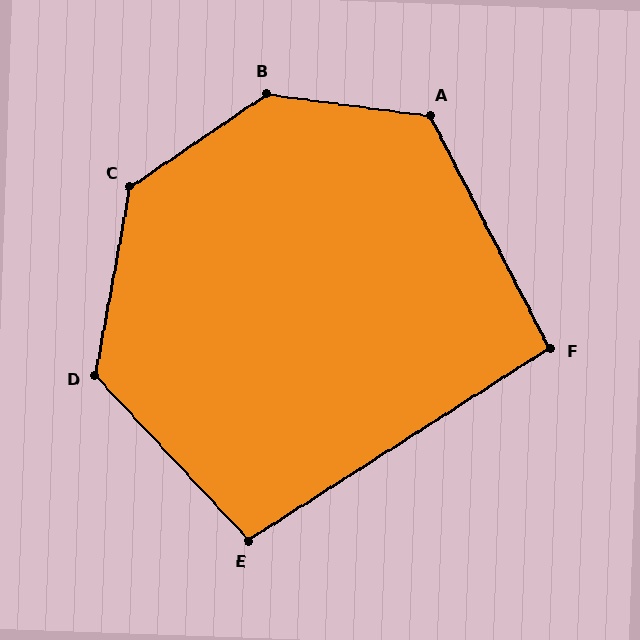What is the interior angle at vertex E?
Approximately 100 degrees (obtuse).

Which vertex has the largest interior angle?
B, at approximately 138 degrees.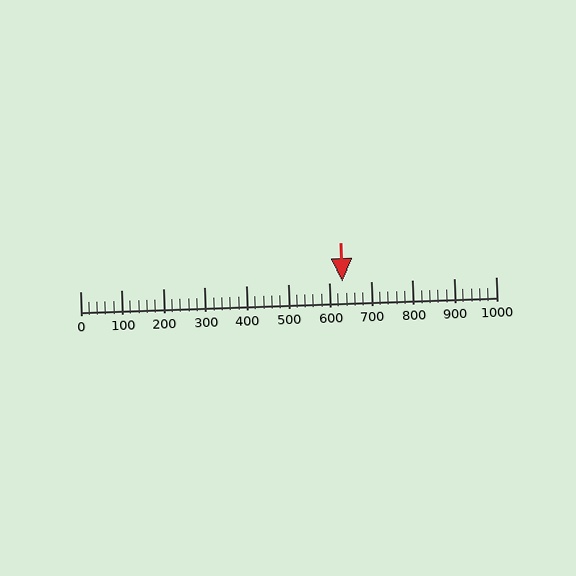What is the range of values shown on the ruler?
The ruler shows values from 0 to 1000.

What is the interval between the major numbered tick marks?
The major tick marks are spaced 100 units apart.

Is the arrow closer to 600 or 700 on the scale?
The arrow is closer to 600.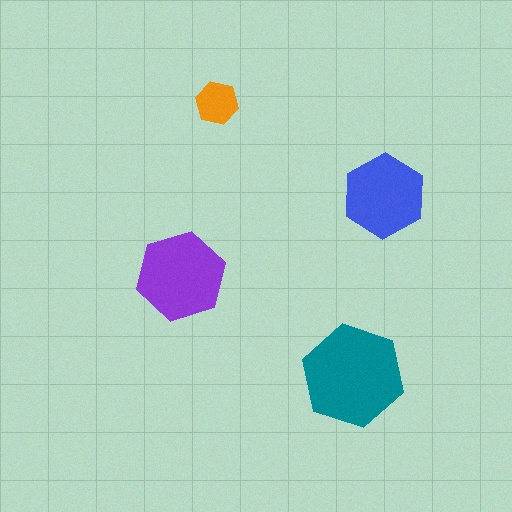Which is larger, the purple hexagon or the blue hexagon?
The purple one.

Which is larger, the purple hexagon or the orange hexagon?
The purple one.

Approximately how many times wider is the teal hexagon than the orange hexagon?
About 2.5 times wider.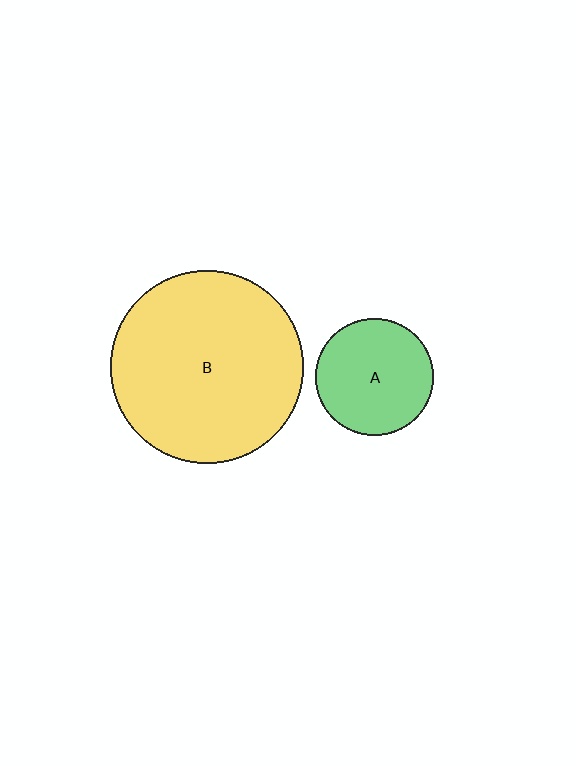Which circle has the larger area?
Circle B (yellow).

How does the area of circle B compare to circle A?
Approximately 2.7 times.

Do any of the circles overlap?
No, none of the circles overlap.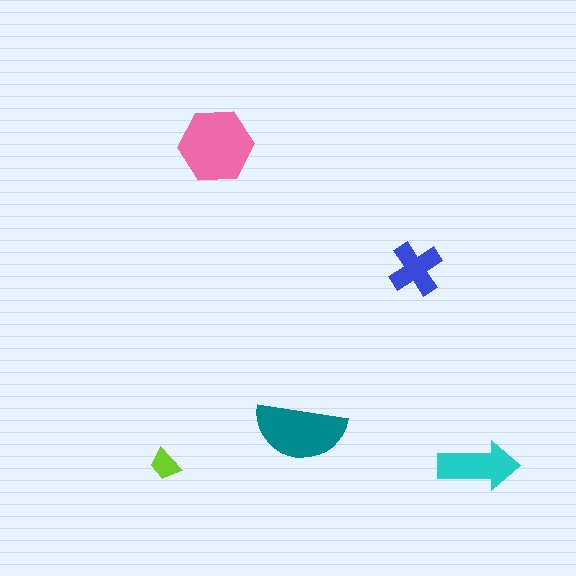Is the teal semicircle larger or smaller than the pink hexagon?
Smaller.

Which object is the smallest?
The lime trapezoid.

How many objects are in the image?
There are 5 objects in the image.